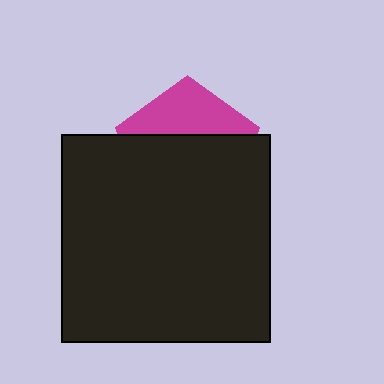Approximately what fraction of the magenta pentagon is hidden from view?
Roughly 66% of the magenta pentagon is hidden behind the black square.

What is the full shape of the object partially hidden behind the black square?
The partially hidden object is a magenta pentagon.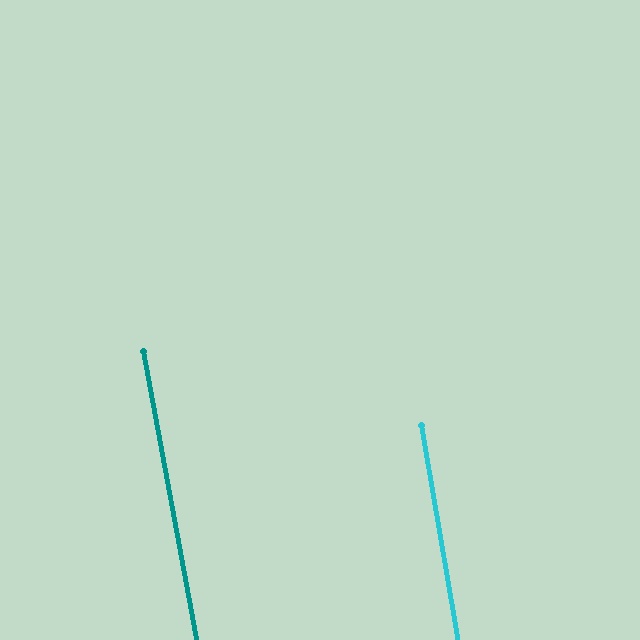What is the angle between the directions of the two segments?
Approximately 1 degree.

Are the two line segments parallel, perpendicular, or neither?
Parallel — their directions differ by only 0.6°.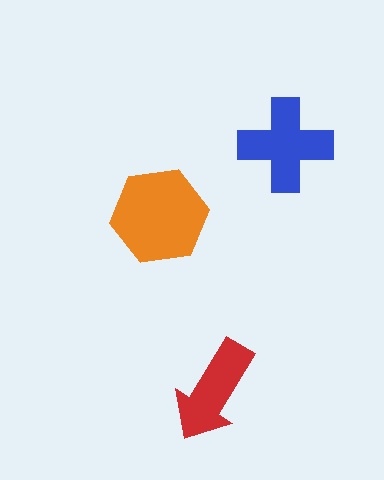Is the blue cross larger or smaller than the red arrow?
Larger.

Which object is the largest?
The orange hexagon.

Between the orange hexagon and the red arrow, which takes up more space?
The orange hexagon.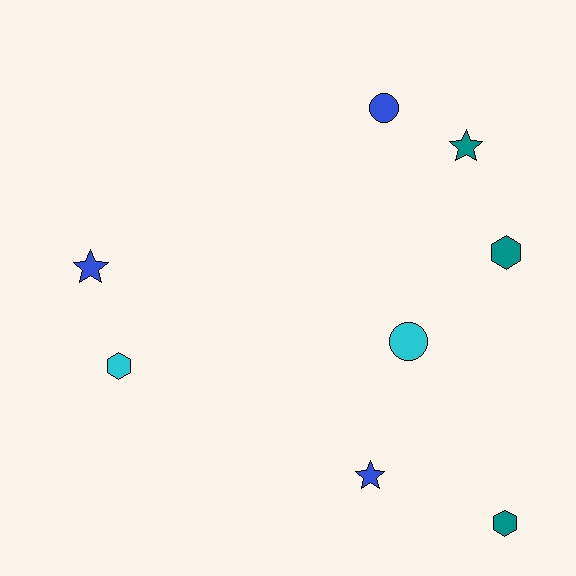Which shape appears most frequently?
Hexagon, with 3 objects.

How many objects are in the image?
There are 8 objects.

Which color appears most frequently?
Blue, with 3 objects.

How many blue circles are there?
There is 1 blue circle.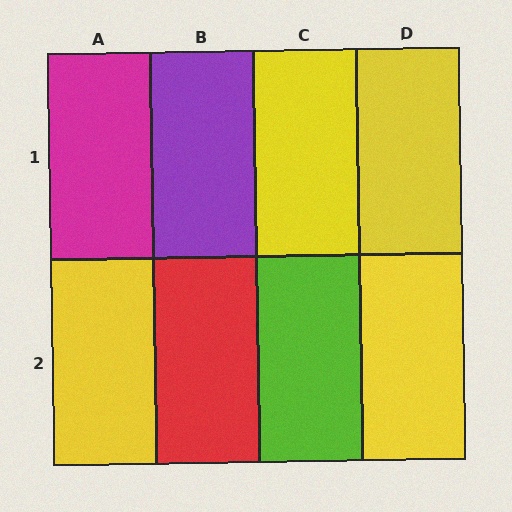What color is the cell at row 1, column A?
Magenta.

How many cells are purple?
1 cell is purple.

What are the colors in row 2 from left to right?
Yellow, red, lime, yellow.